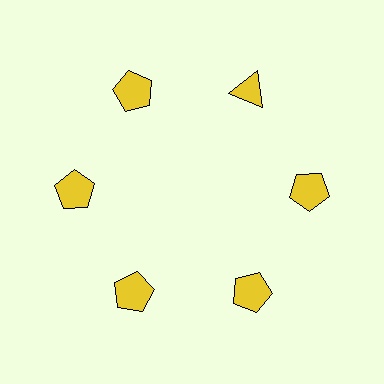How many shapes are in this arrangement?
There are 6 shapes arranged in a ring pattern.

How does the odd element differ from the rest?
It has a different shape: triangle instead of pentagon.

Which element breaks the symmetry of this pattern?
The yellow triangle at roughly the 1 o'clock position breaks the symmetry. All other shapes are yellow pentagons.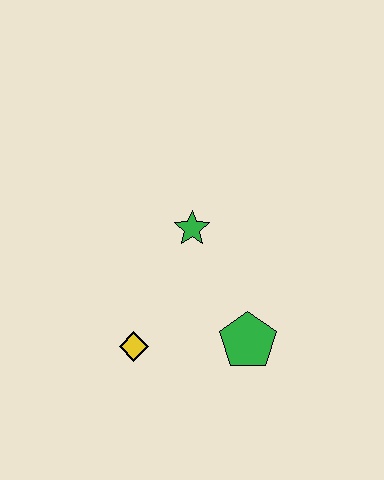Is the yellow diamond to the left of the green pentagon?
Yes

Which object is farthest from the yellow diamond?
The green star is farthest from the yellow diamond.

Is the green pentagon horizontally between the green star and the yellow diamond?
No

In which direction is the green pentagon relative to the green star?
The green pentagon is below the green star.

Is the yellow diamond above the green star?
No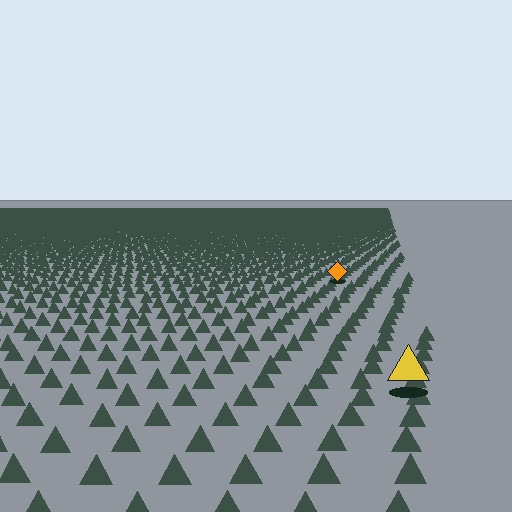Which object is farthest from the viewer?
The orange diamond is farthest from the viewer. It appears smaller and the ground texture around it is denser.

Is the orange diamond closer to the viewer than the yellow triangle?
No. The yellow triangle is closer — you can tell from the texture gradient: the ground texture is coarser near it.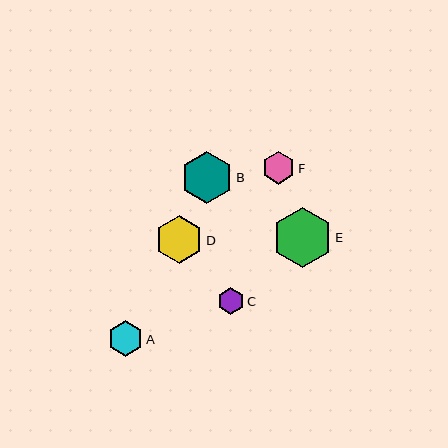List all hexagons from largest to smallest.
From largest to smallest: E, B, D, A, F, C.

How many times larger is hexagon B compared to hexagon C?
Hexagon B is approximately 1.9 times the size of hexagon C.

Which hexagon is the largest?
Hexagon E is the largest with a size of approximately 60 pixels.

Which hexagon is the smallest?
Hexagon C is the smallest with a size of approximately 27 pixels.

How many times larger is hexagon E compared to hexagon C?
Hexagon E is approximately 2.2 times the size of hexagon C.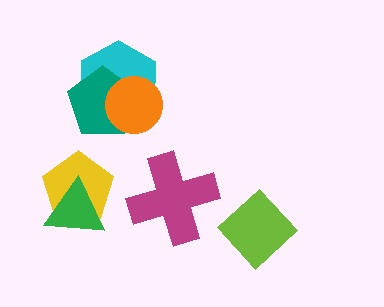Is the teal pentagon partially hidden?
Yes, it is partially covered by another shape.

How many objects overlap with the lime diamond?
0 objects overlap with the lime diamond.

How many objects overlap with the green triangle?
1 object overlaps with the green triangle.